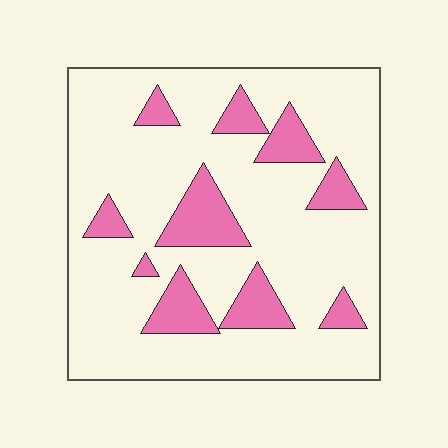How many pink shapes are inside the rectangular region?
10.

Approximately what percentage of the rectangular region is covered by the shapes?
Approximately 20%.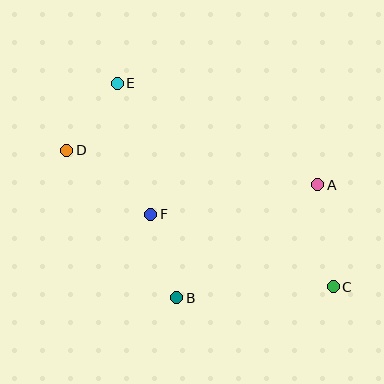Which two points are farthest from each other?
Points C and D are farthest from each other.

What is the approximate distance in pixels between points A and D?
The distance between A and D is approximately 253 pixels.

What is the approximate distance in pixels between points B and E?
The distance between B and E is approximately 222 pixels.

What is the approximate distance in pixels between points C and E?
The distance between C and E is approximately 296 pixels.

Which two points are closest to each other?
Points D and E are closest to each other.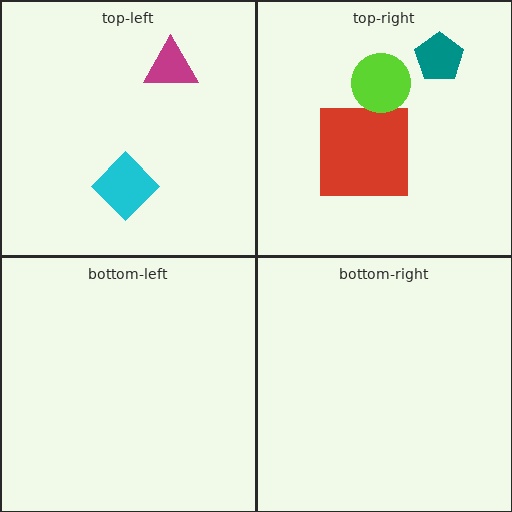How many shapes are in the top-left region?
2.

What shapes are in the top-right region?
The red square, the lime circle, the teal pentagon.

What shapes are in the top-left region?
The magenta triangle, the cyan diamond.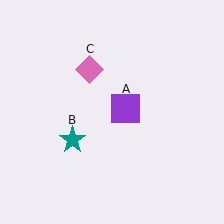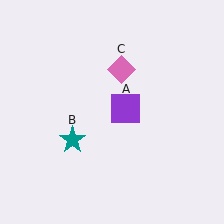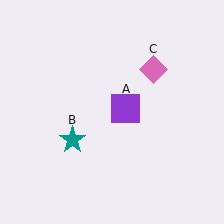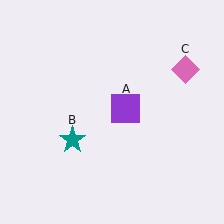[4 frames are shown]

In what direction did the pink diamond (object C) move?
The pink diamond (object C) moved right.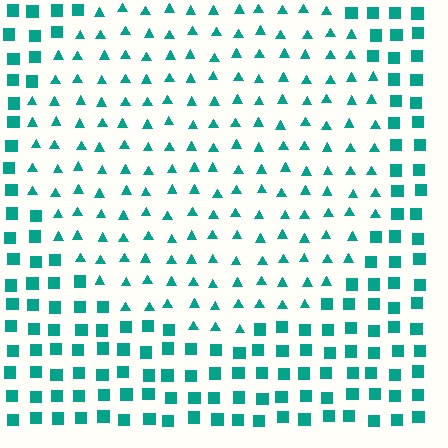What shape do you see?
I see a circle.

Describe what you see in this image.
The image is filled with small teal elements arranged in a uniform grid. A circle-shaped region contains triangles, while the surrounding area contains squares. The boundary is defined purely by the change in element shape.